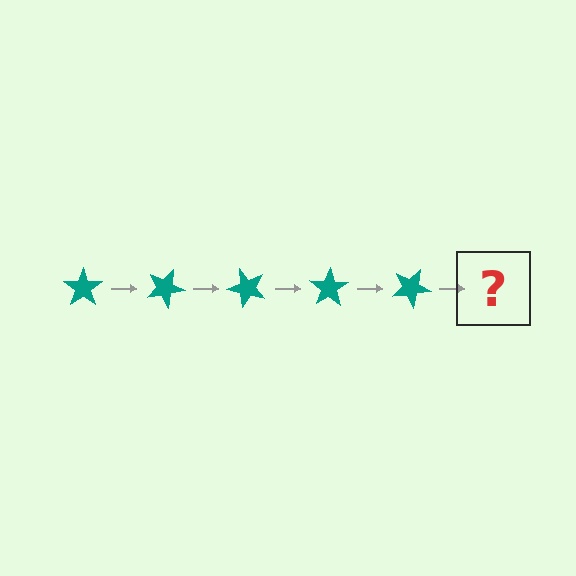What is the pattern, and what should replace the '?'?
The pattern is that the star rotates 25 degrees each step. The '?' should be a teal star rotated 125 degrees.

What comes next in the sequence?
The next element should be a teal star rotated 125 degrees.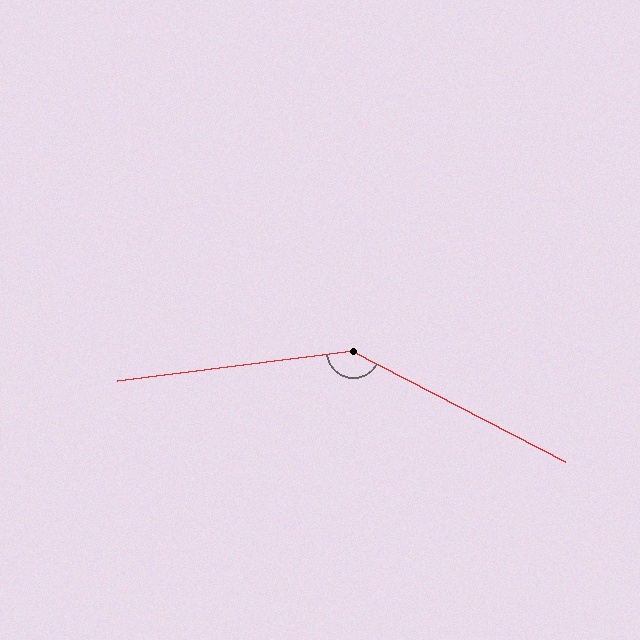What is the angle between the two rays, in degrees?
Approximately 145 degrees.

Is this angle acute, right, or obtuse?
It is obtuse.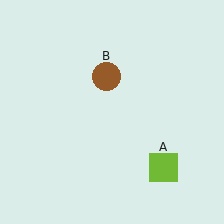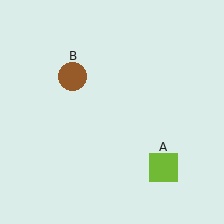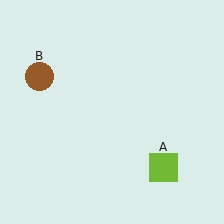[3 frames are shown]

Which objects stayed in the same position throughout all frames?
Lime square (object A) remained stationary.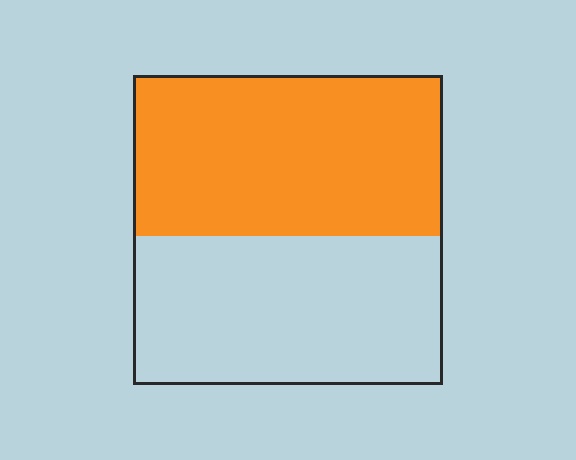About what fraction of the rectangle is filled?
About one half (1/2).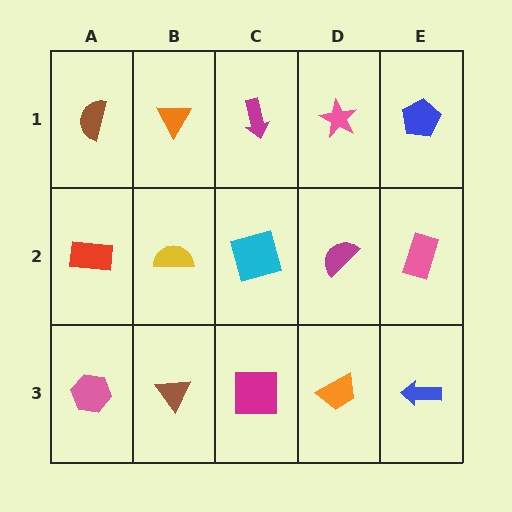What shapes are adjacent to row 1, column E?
A pink rectangle (row 2, column E), a pink star (row 1, column D).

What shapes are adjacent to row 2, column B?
An orange triangle (row 1, column B), a brown triangle (row 3, column B), a red rectangle (row 2, column A), a cyan square (row 2, column C).